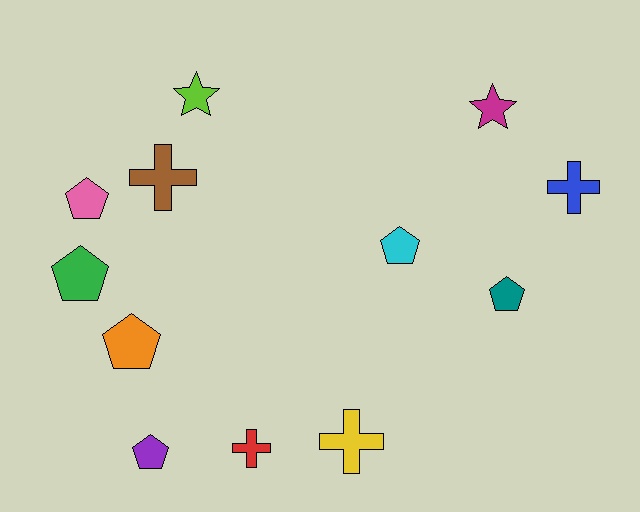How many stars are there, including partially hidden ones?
There are 2 stars.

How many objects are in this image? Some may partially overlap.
There are 12 objects.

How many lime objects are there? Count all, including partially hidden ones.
There is 1 lime object.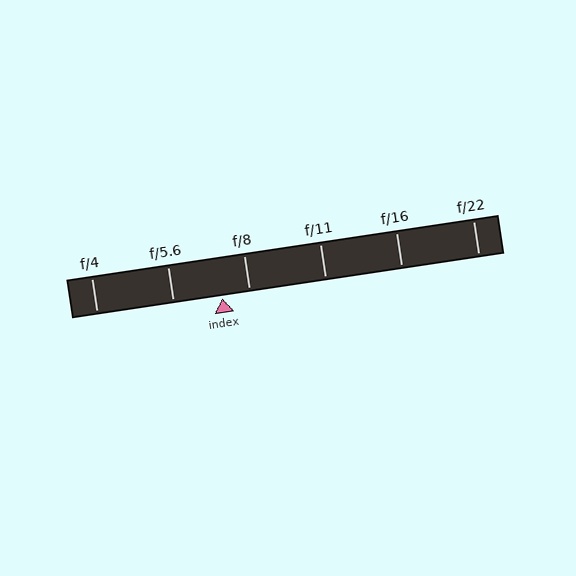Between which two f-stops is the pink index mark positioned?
The index mark is between f/5.6 and f/8.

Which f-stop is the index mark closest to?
The index mark is closest to f/8.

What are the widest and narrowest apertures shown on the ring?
The widest aperture shown is f/4 and the narrowest is f/22.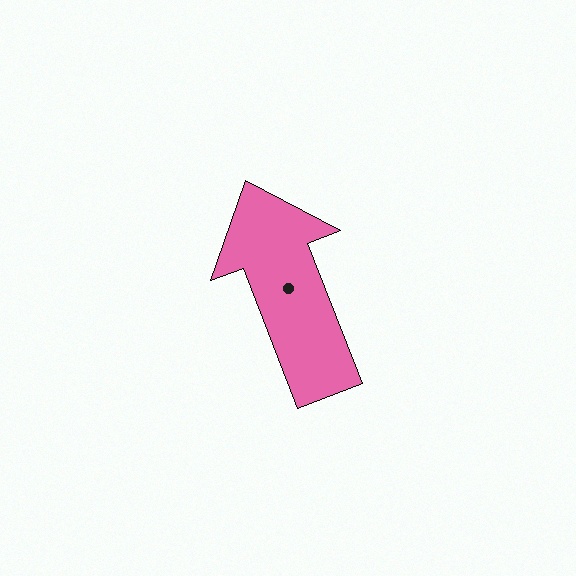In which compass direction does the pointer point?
North.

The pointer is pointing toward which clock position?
Roughly 11 o'clock.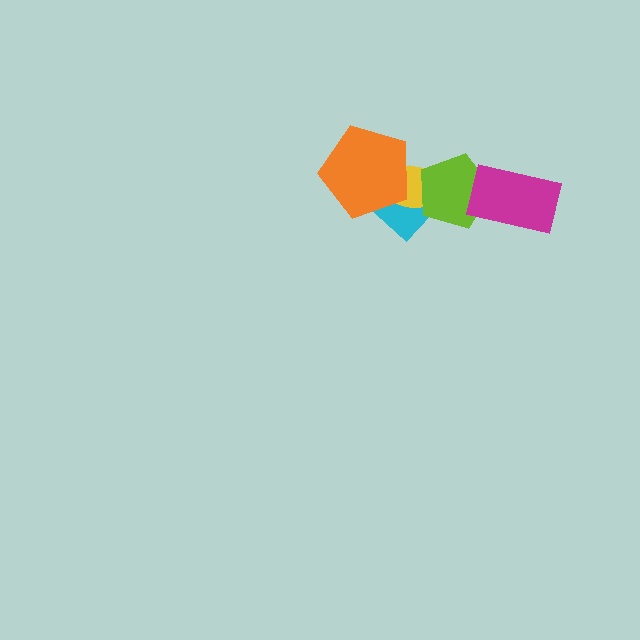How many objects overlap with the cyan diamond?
3 objects overlap with the cyan diamond.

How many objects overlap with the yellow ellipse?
3 objects overlap with the yellow ellipse.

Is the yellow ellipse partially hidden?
Yes, it is partially covered by another shape.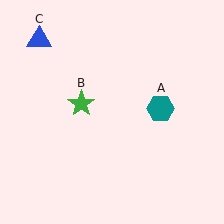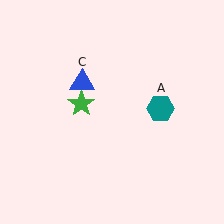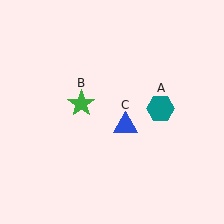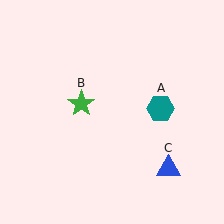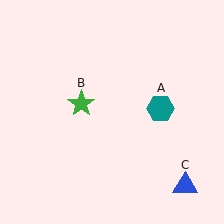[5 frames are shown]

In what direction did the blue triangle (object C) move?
The blue triangle (object C) moved down and to the right.